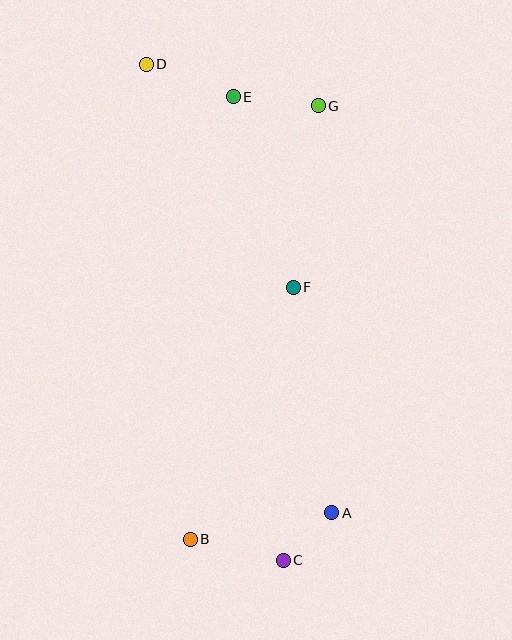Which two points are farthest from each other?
Points C and D are farthest from each other.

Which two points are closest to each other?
Points A and C are closest to each other.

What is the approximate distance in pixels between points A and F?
The distance between A and F is approximately 229 pixels.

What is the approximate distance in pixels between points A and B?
The distance between A and B is approximately 144 pixels.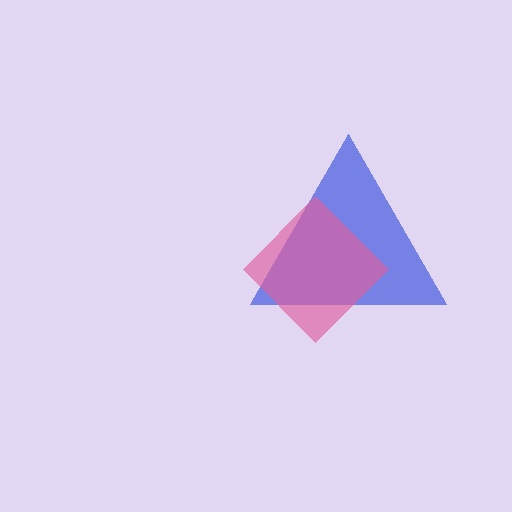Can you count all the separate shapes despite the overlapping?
Yes, there are 2 separate shapes.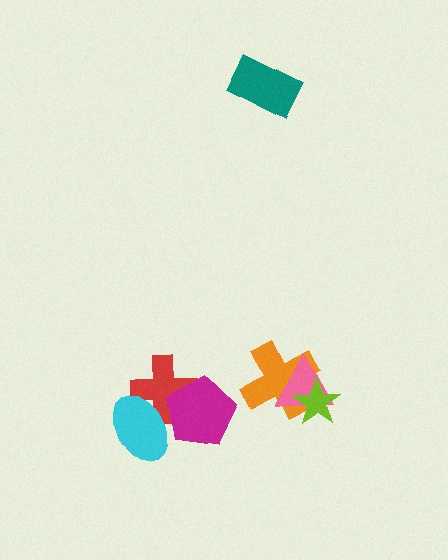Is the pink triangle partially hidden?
Yes, it is partially covered by another shape.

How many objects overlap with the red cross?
2 objects overlap with the red cross.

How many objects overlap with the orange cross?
2 objects overlap with the orange cross.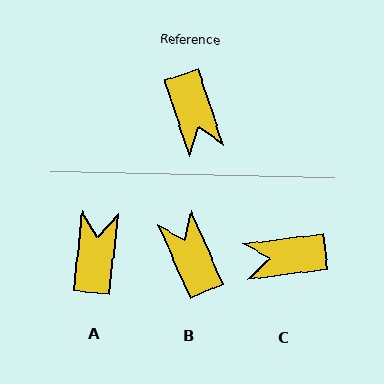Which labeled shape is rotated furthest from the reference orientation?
B, about 175 degrees away.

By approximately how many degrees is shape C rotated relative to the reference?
Approximately 101 degrees clockwise.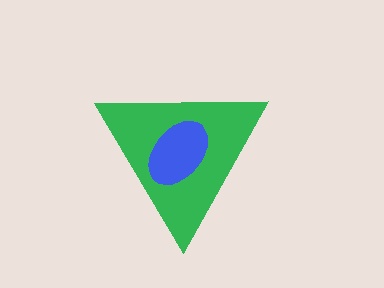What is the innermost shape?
The blue ellipse.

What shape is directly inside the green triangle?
The blue ellipse.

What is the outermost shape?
The green triangle.